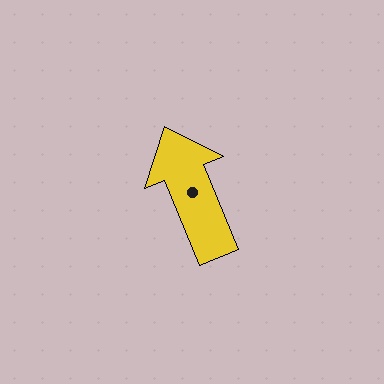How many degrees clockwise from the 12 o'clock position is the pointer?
Approximately 337 degrees.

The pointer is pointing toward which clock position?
Roughly 11 o'clock.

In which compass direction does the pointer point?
Northwest.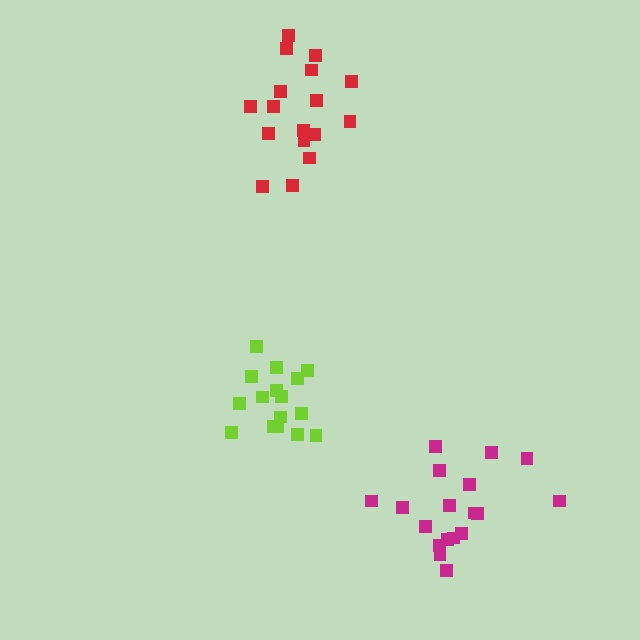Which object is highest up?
The red cluster is topmost.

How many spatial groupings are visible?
There are 3 spatial groupings.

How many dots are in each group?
Group 1: 16 dots, Group 2: 17 dots, Group 3: 18 dots (51 total).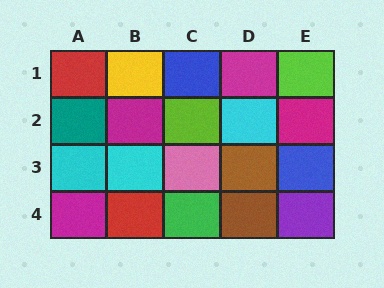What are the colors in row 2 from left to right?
Teal, magenta, lime, cyan, magenta.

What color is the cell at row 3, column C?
Pink.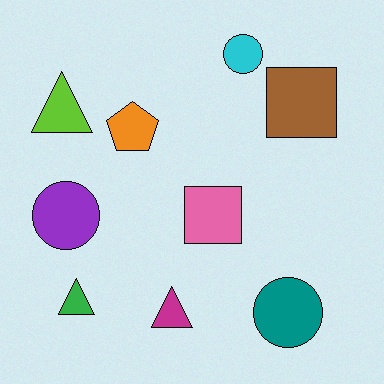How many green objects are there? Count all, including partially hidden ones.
There is 1 green object.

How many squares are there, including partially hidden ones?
There are 2 squares.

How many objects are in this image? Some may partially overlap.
There are 9 objects.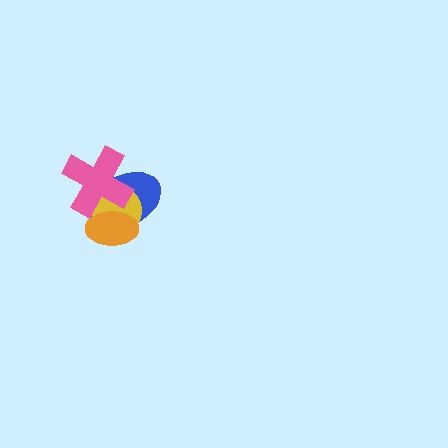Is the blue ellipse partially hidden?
Yes, it is partially covered by another shape.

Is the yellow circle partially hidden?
Yes, it is partially covered by another shape.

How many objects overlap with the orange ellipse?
3 objects overlap with the orange ellipse.